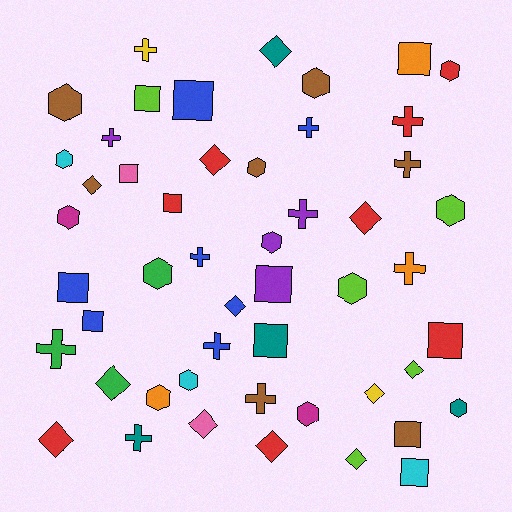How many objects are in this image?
There are 50 objects.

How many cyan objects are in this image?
There are 3 cyan objects.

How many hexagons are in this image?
There are 14 hexagons.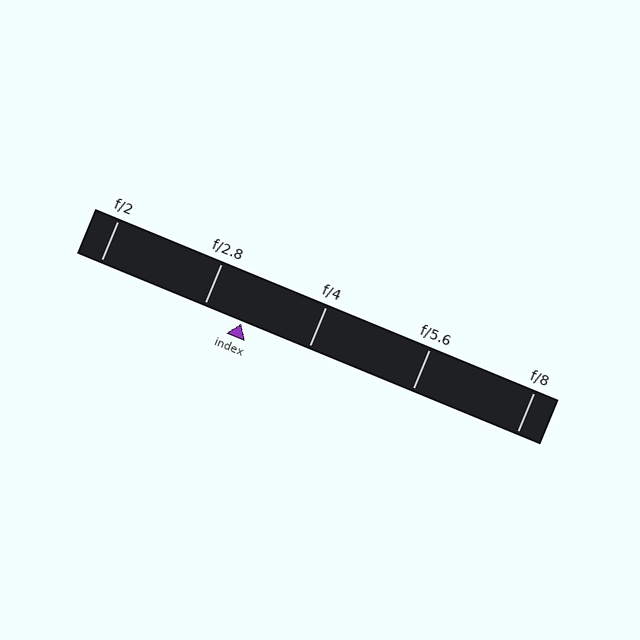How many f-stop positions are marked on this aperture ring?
There are 5 f-stop positions marked.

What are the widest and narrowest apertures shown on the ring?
The widest aperture shown is f/2 and the narrowest is f/8.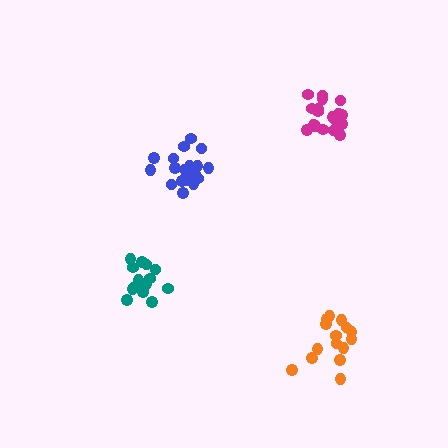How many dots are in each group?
Group 1: 15 dots, Group 2: 15 dots, Group 3: 19 dots, Group 4: 18 dots (67 total).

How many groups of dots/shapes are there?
There are 4 groups.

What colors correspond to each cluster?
The clusters are colored: orange, teal, blue, magenta.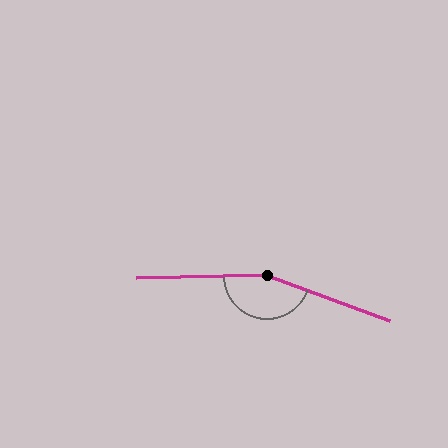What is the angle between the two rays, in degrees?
Approximately 158 degrees.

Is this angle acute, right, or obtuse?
It is obtuse.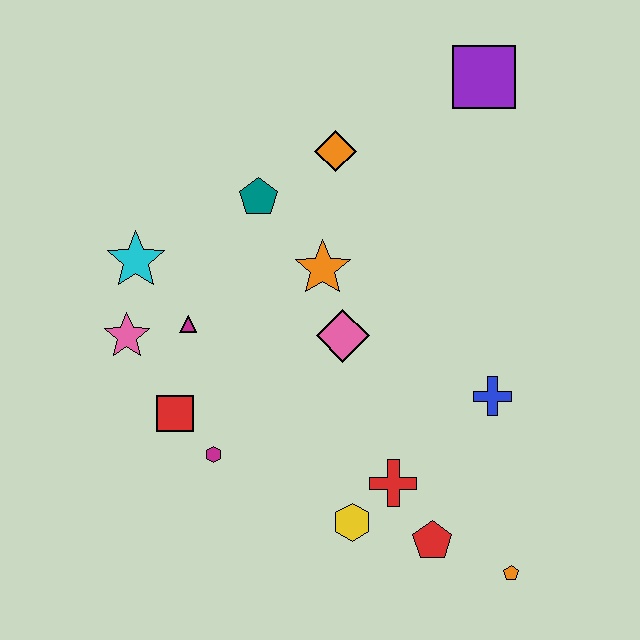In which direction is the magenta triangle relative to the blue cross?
The magenta triangle is to the left of the blue cross.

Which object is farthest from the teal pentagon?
The orange pentagon is farthest from the teal pentagon.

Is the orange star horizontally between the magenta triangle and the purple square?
Yes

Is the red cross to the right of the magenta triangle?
Yes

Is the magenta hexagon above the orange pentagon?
Yes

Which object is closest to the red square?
The magenta hexagon is closest to the red square.